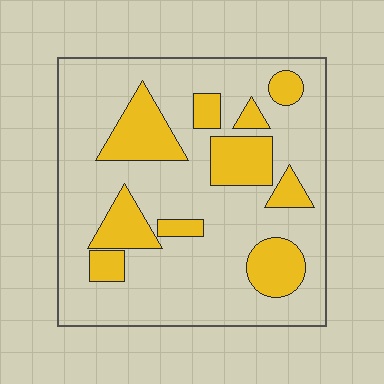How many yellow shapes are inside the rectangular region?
10.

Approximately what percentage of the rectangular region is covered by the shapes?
Approximately 25%.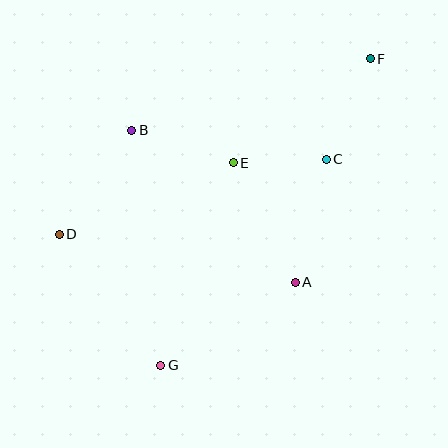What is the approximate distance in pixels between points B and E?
The distance between B and E is approximately 106 pixels.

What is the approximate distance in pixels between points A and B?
The distance between A and B is approximately 223 pixels.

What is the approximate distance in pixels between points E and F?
The distance between E and F is approximately 172 pixels.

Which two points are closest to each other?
Points C and E are closest to each other.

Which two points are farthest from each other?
Points F and G are farthest from each other.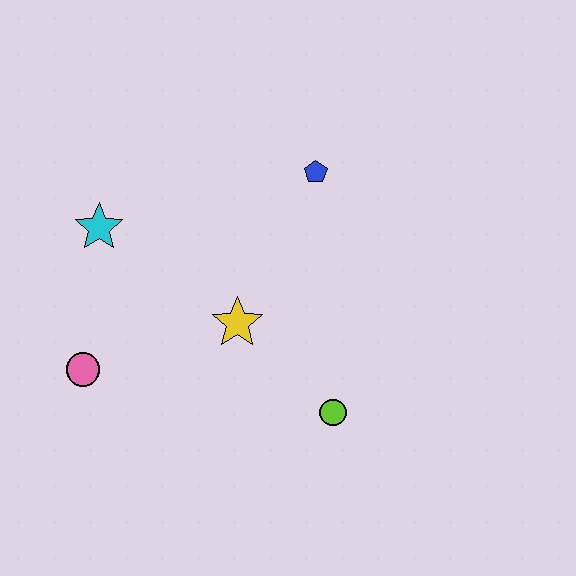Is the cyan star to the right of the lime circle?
No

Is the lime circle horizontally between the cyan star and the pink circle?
No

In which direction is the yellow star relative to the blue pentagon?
The yellow star is below the blue pentagon.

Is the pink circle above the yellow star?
No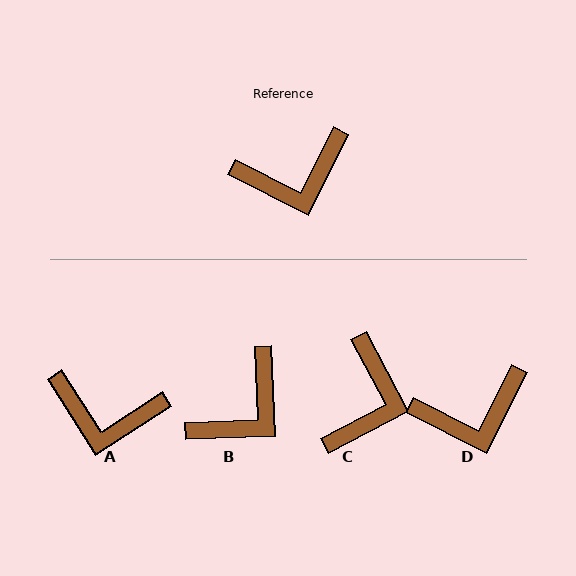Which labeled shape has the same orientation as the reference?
D.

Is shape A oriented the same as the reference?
No, it is off by about 30 degrees.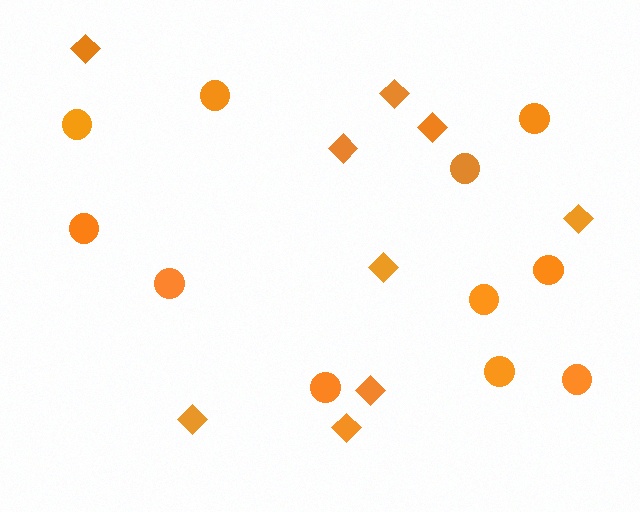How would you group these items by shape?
There are 2 groups: one group of circles (11) and one group of diamonds (9).